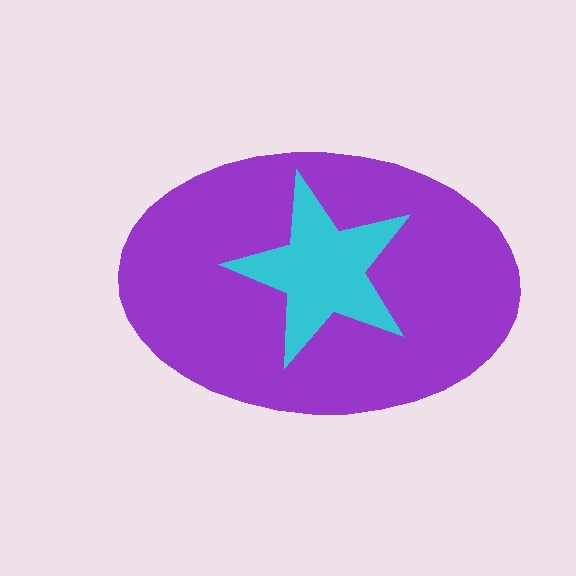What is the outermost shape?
The purple ellipse.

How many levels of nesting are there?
2.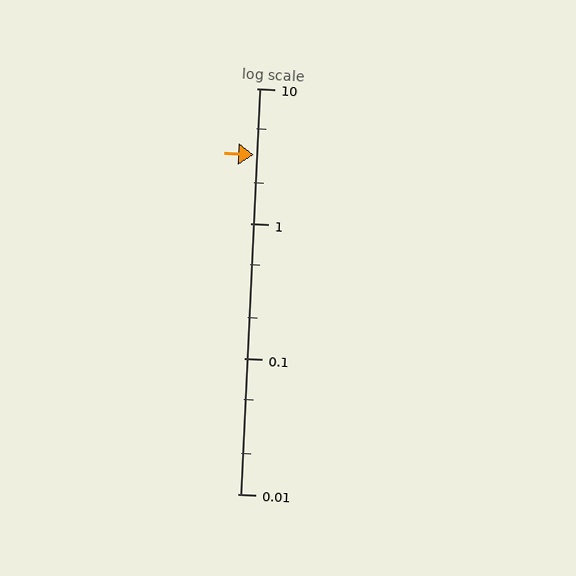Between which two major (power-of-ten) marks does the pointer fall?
The pointer is between 1 and 10.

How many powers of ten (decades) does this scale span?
The scale spans 3 decades, from 0.01 to 10.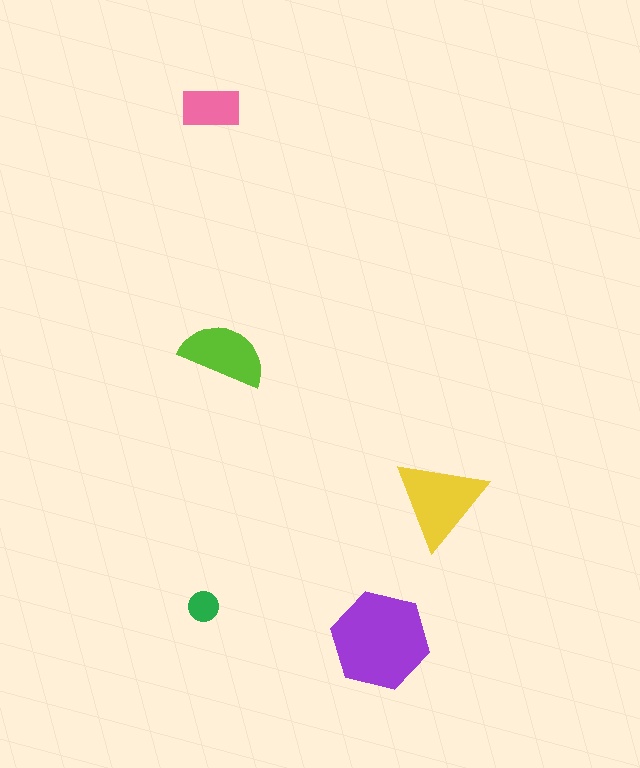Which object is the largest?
The purple hexagon.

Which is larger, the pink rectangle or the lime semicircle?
The lime semicircle.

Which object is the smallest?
The green circle.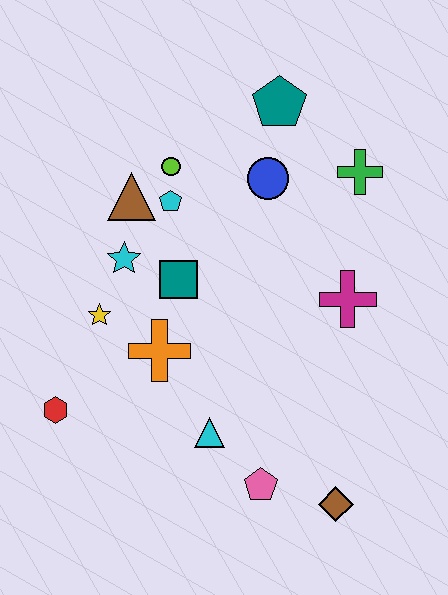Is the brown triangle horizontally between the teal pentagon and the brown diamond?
No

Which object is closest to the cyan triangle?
The pink pentagon is closest to the cyan triangle.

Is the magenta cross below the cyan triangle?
No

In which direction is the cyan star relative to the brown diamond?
The cyan star is above the brown diamond.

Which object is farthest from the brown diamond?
The teal pentagon is farthest from the brown diamond.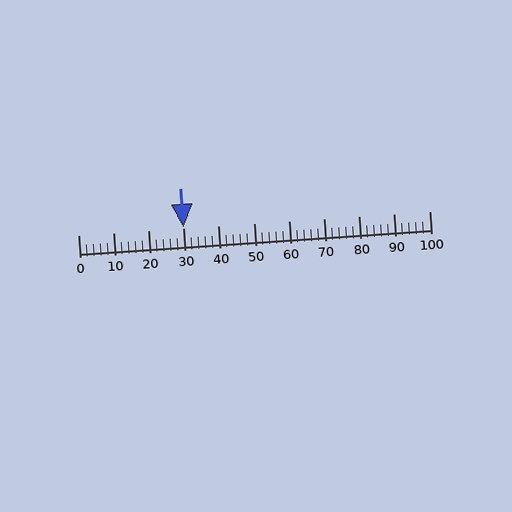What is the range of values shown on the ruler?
The ruler shows values from 0 to 100.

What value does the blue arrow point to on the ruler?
The blue arrow points to approximately 30.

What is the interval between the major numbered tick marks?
The major tick marks are spaced 10 units apart.